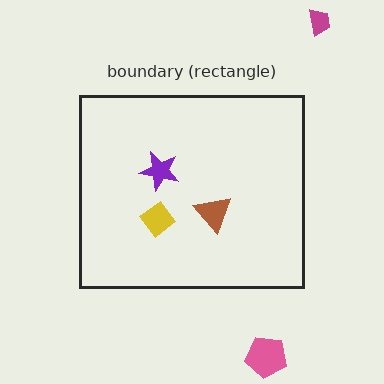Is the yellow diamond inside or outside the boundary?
Inside.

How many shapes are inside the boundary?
3 inside, 2 outside.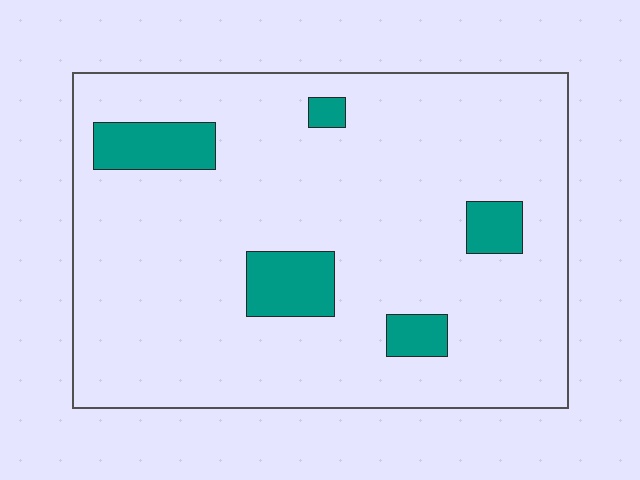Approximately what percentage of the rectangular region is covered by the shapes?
Approximately 10%.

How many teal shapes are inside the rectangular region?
5.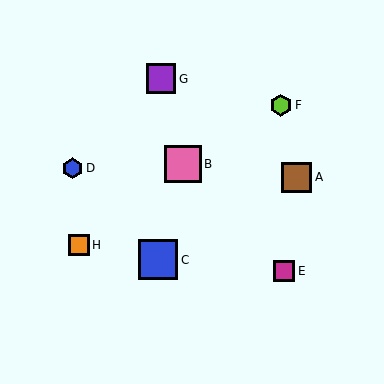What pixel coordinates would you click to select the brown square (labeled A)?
Click at (296, 177) to select the brown square A.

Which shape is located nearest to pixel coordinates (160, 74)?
The purple square (labeled G) at (161, 79) is nearest to that location.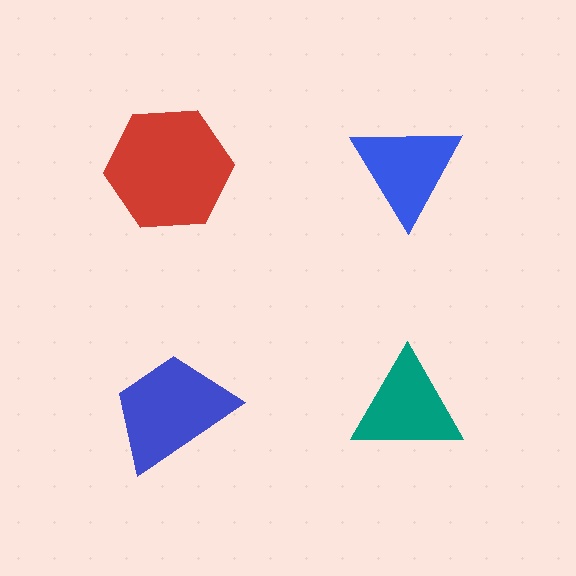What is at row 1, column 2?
A blue triangle.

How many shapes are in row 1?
2 shapes.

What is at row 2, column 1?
A blue trapezoid.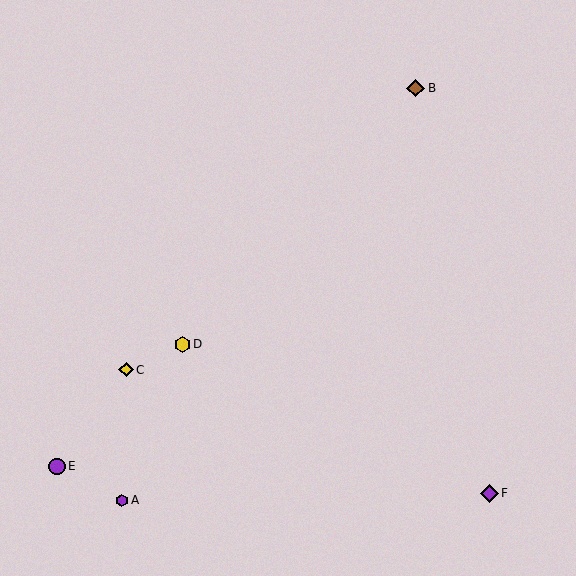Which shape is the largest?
The brown diamond (labeled B) is the largest.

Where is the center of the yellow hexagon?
The center of the yellow hexagon is at (182, 344).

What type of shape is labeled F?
Shape F is a purple diamond.